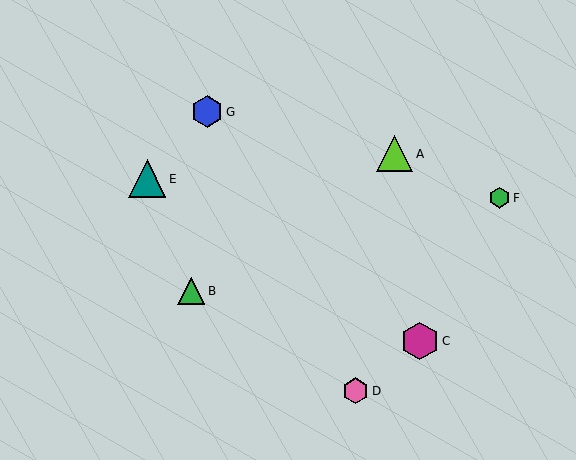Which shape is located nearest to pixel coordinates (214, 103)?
The blue hexagon (labeled G) at (207, 112) is nearest to that location.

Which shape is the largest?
The teal triangle (labeled E) is the largest.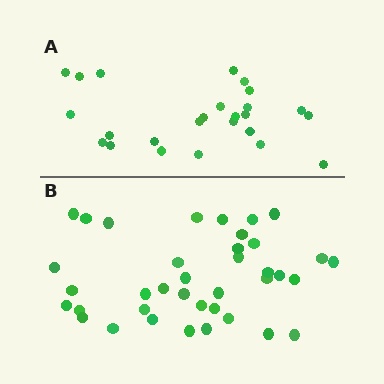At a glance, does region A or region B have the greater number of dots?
Region B (the bottom region) has more dots.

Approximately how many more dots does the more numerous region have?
Region B has approximately 15 more dots than region A.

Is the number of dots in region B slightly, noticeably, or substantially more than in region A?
Region B has substantially more. The ratio is roughly 1.5 to 1.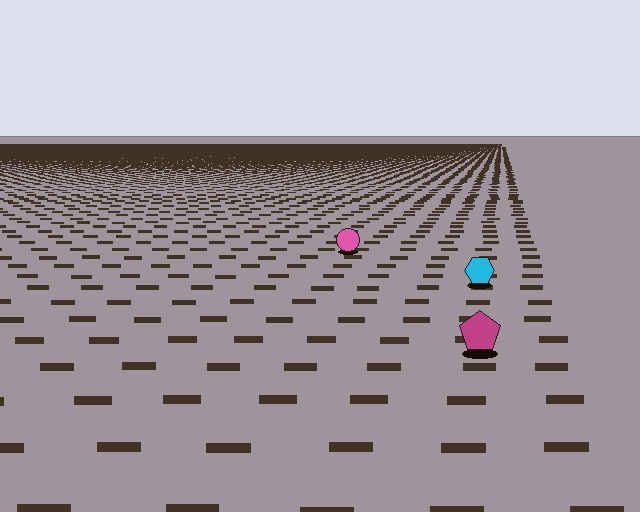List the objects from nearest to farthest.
From nearest to farthest: the magenta pentagon, the cyan hexagon, the pink circle.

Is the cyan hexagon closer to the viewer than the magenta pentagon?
No. The magenta pentagon is closer — you can tell from the texture gradient: the ground texture is coarser near it.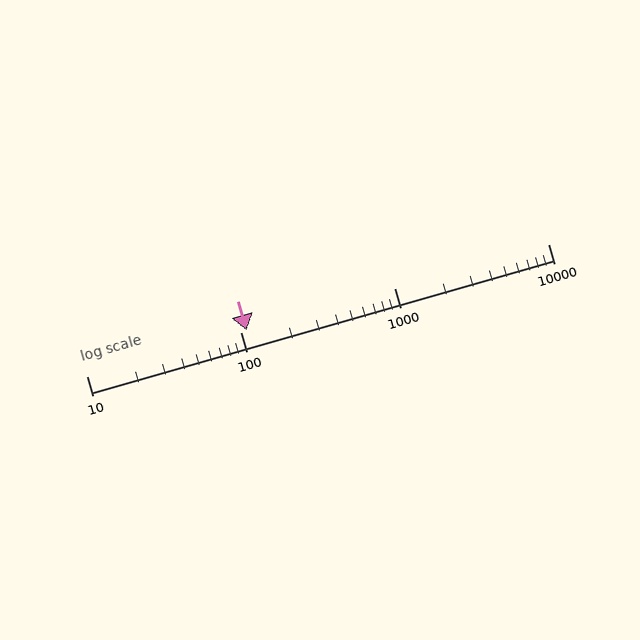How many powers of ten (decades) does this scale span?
The scale spans 3 decades, from 10 to 10000.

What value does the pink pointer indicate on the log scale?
The pointer indicates approximately 110.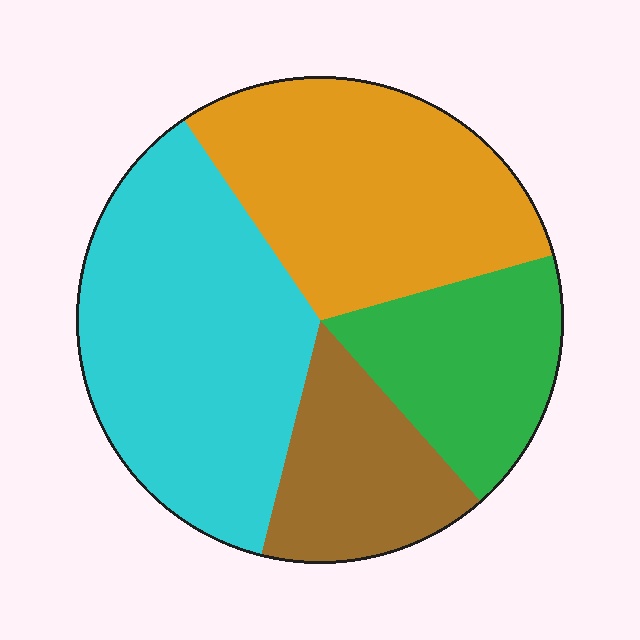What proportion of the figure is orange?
Orange takes up about one third (1/3) of the figure.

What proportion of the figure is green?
Green covers about 20% of the figure.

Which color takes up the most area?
Cyan, at roughly 35%.